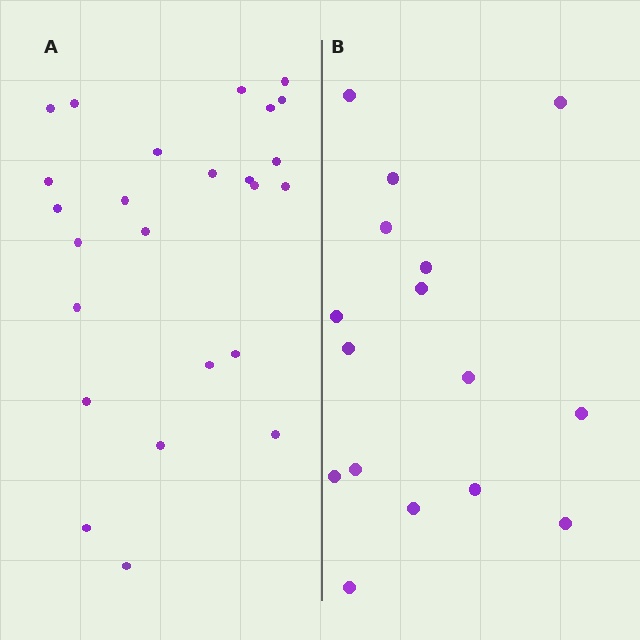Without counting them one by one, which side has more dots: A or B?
Region A (the left region) has more dots.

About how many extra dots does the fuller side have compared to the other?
Region A has roughly 8 or so more dots than region B.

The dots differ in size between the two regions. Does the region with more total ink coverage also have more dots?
No. Region B has more total ink coverage because its dots are larger, but region A actually contains more individual dots. Total area can be misleading — the number of items is what matters here.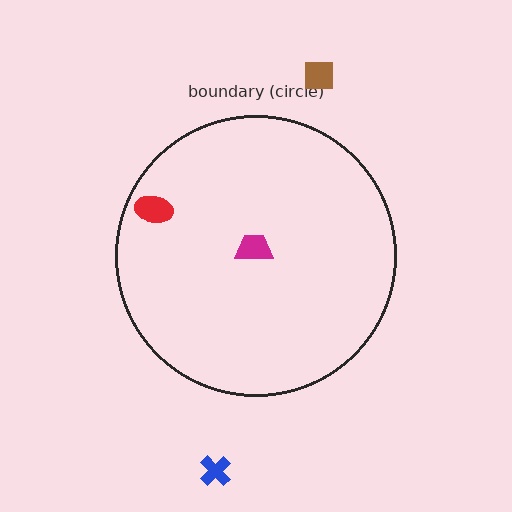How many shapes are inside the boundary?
2 inside, 2 outside.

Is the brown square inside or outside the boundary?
Outside.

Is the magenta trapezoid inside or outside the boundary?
Inside.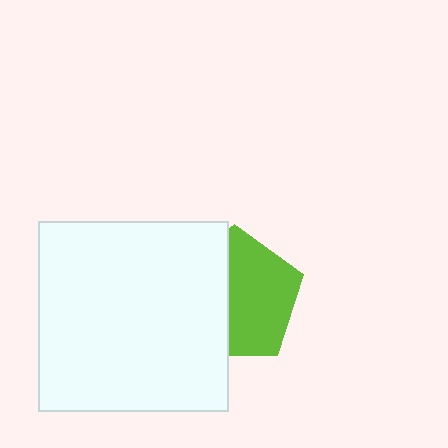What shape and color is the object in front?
The object in front is a white square.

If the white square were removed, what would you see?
You would see the complete lime pentagon.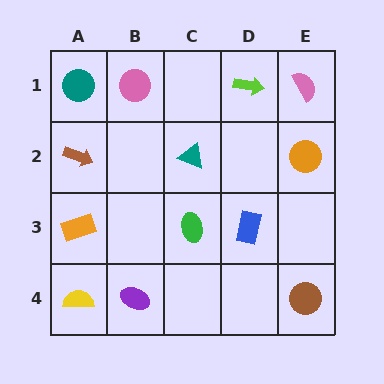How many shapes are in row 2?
3 shapes.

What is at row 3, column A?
An orange rectangle.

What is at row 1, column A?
A teal circle.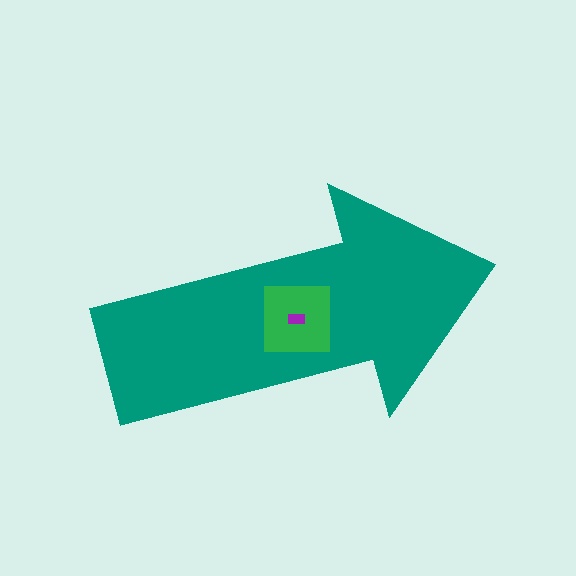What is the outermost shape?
The teal arrow.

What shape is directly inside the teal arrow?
The green square.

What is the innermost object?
The purple rectangle.